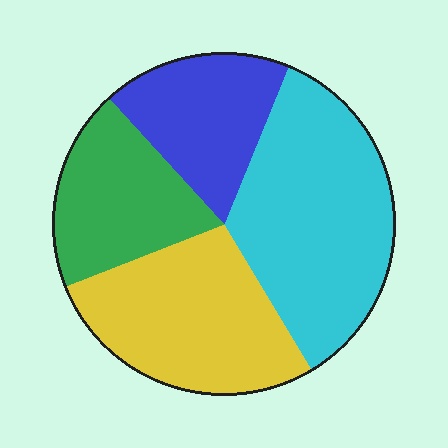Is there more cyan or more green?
Cyan.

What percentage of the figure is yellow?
Yellow takes up about one quarter (1/4) of the figure.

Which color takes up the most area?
Cyan, at roughly 35%.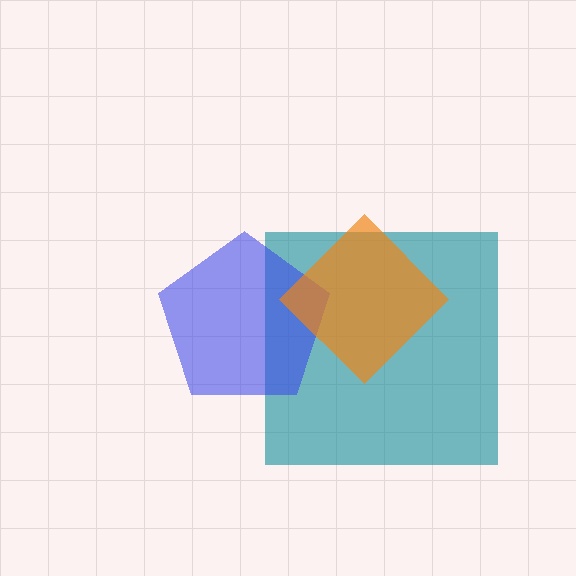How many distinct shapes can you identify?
There are 3 distinct shapes: a teal square, a blue pentagon, an orange diamond.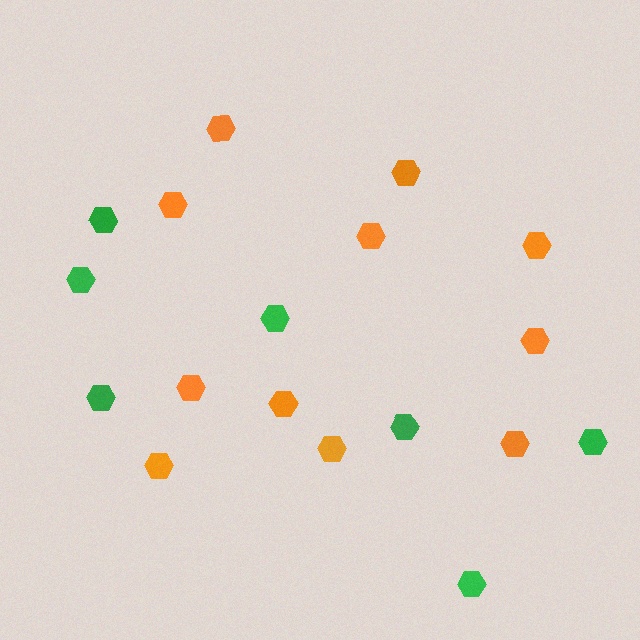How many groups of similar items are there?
There are 2 groups: one group of orange hexagons (11) and one group of green hexagons (7).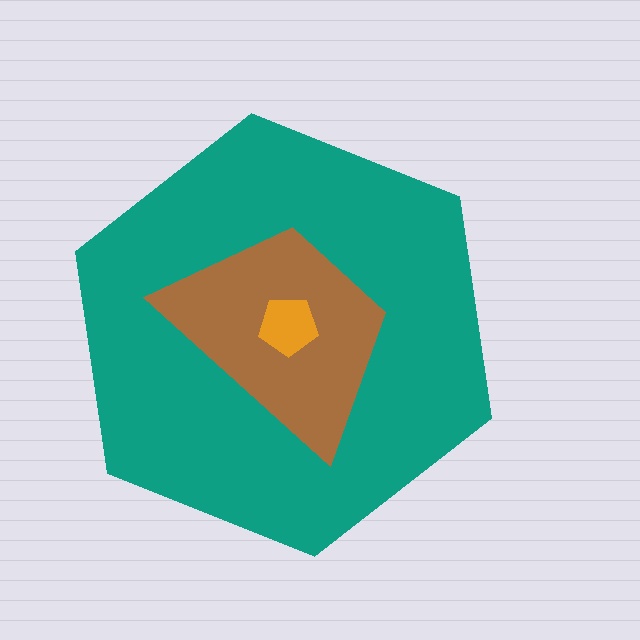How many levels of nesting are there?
3.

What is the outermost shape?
The teal hexagon.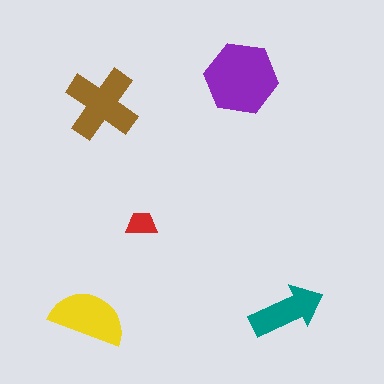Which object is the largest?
The purple hexagon.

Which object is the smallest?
The red trapezoid.